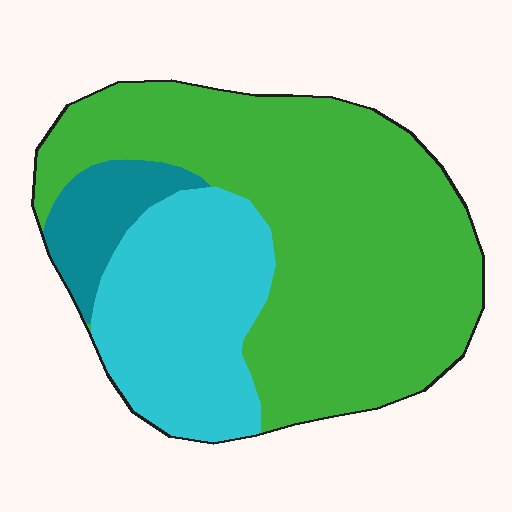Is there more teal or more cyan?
Cyan.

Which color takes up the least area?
Teal, at roughly 10%.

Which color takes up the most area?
Green, at roughly 65%.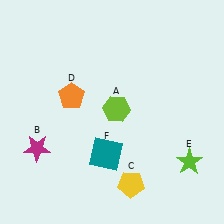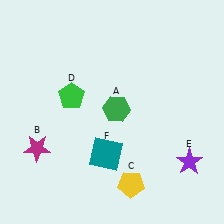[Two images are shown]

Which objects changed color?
A changed from lime to green. D changed from orange to green. E changed from lime to purple.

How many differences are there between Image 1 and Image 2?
There are 3 differences between the two images.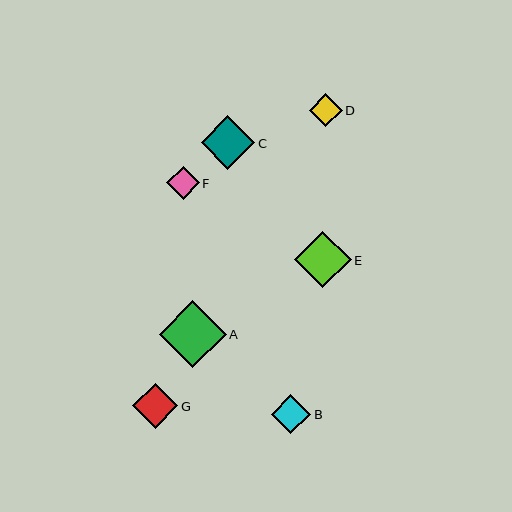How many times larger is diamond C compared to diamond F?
Diamond C is approximately 1.7 times the size of diamond F.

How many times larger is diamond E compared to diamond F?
Diamond E is approximately 1.7 times the size of diamond F.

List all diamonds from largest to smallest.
From largest to smallest: A, E, C, G, B, D, F.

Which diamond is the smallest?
Diamond F is the smallest with a size of approximately 32 pixels.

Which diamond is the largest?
Diamond A is the largest with a size of approximately 67 pixels.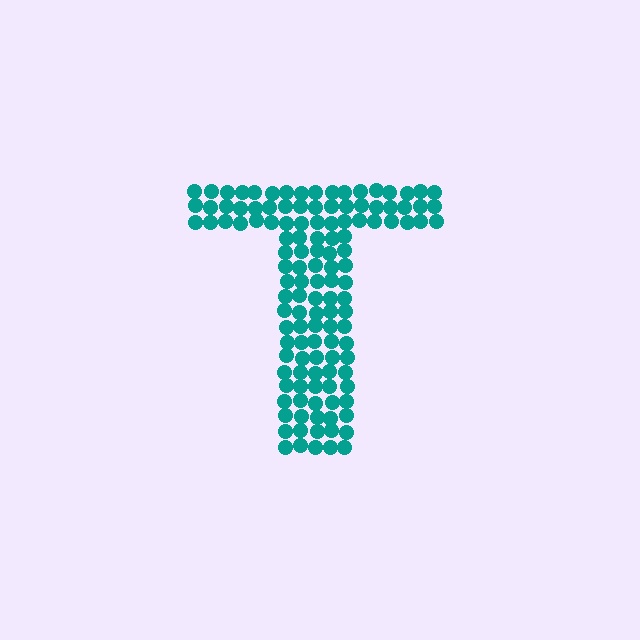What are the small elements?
The small elements are circles.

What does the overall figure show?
The overall figure shows the letter T.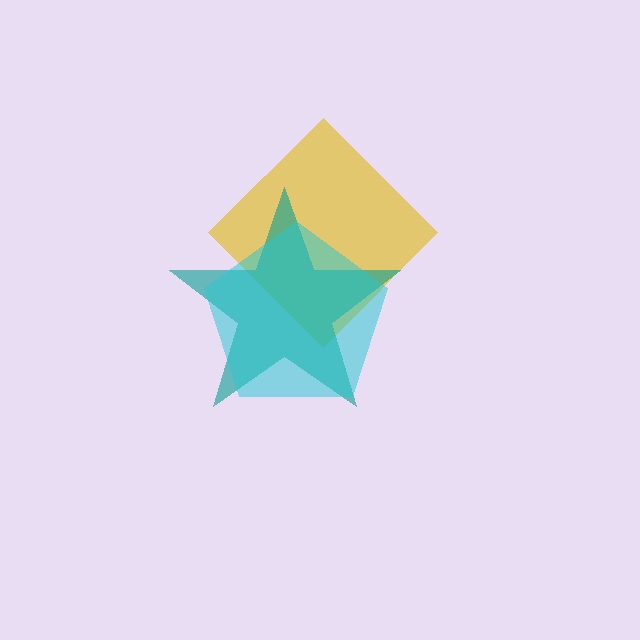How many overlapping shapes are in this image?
There are 3 overlapping shapes in the image.